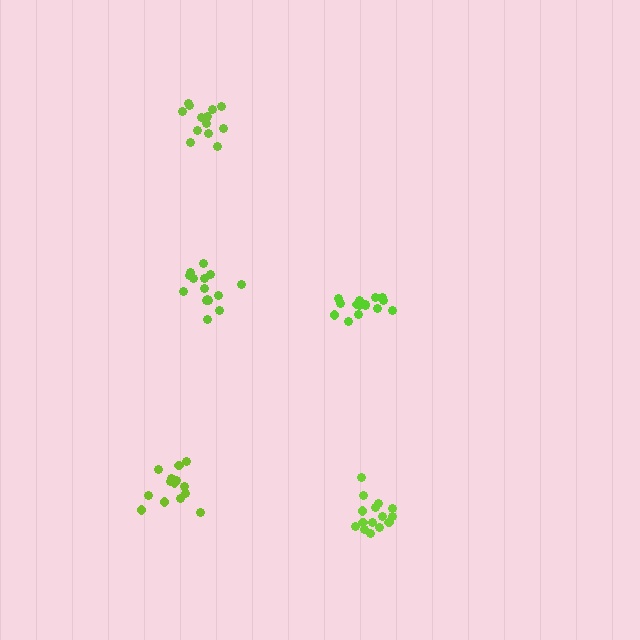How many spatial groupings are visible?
There are 5 spatial groupings.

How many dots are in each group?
Group 1: 16 dots, Group 2: 15 dots, Group 3: 14 dots, Group 4: 13 dots, Group 5: 15 dots (73 total).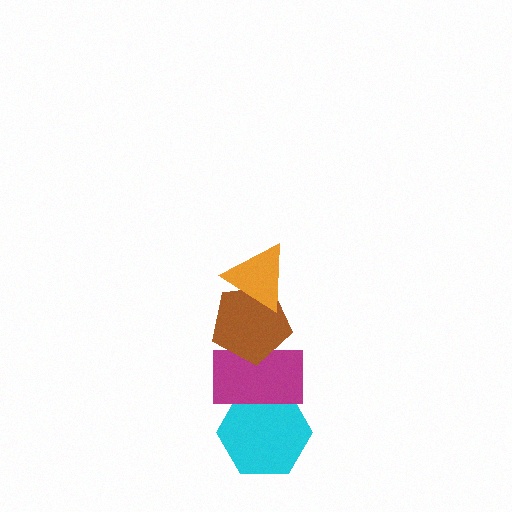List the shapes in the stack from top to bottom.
From top to bottom: the orange triangle, the brown pentagon, the magenta rectangle, the cyan hexagon.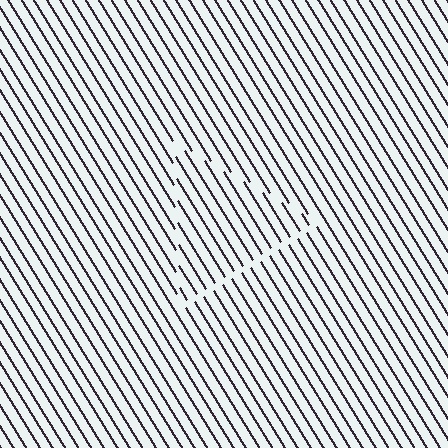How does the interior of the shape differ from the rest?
The interior of the shape contains the same grating, shifted by half a period — the contour is defined by the phase discontinuity where line-ends from the inner and outer gratings abut.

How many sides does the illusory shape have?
3 sides — the line-ends trace a triangle.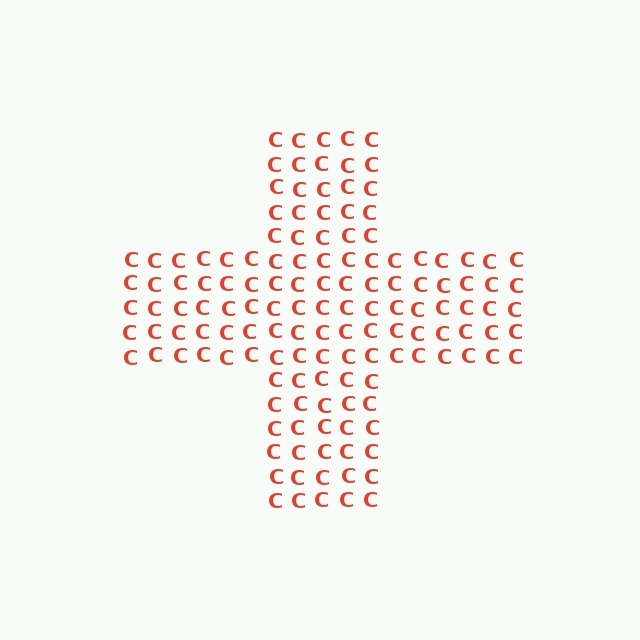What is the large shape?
The large shape is a cross.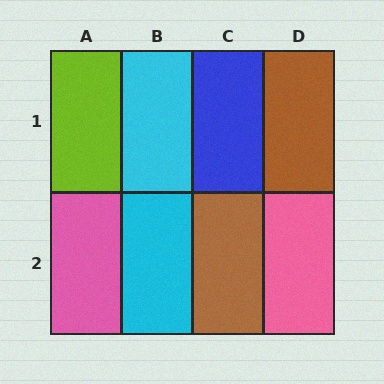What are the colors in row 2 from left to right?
Pink, cyan, brown, pink.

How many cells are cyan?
2 cells are cyan.